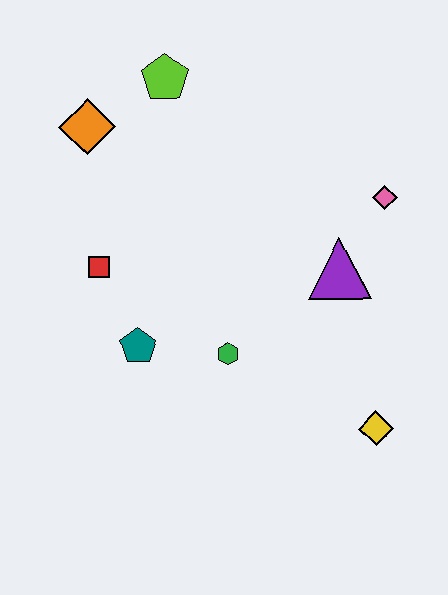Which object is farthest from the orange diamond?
The yellow diamond is farthest from the orange diamond.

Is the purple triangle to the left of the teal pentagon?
No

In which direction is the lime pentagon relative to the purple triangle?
The lime pentagon is above the purple triangle.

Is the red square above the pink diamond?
No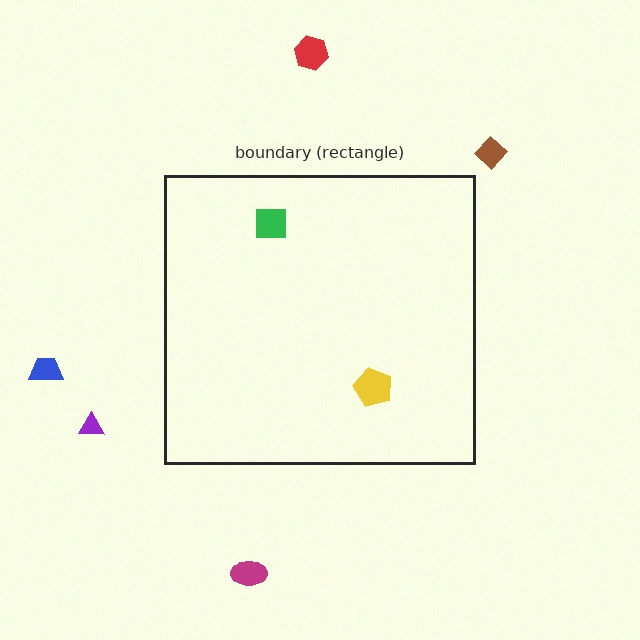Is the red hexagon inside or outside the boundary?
Outside.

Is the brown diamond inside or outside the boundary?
Outside.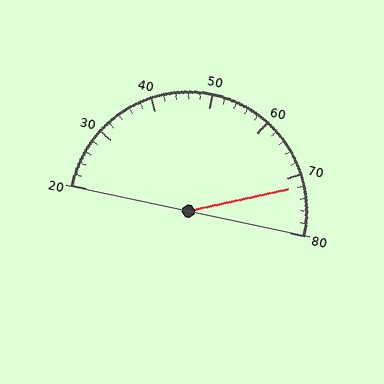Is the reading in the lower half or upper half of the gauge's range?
The reading is in the upper half of the range (20 to 80).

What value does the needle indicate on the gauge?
The needle indicates approximately 72.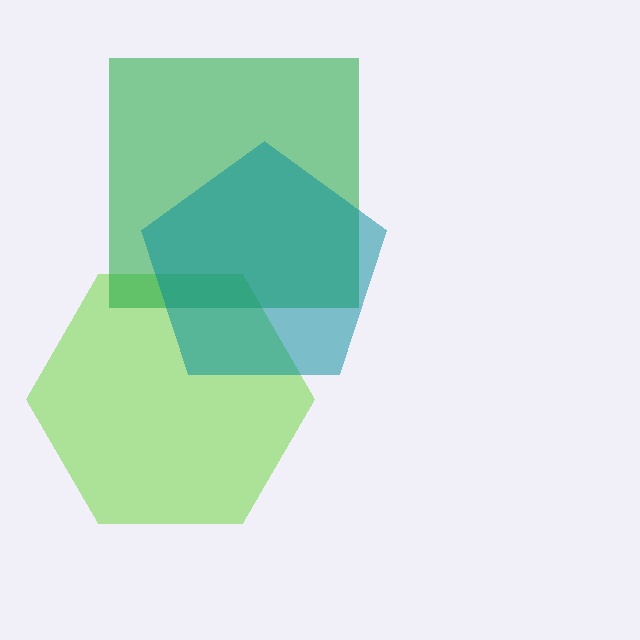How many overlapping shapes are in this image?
There are 3 overlapping shapes in the image.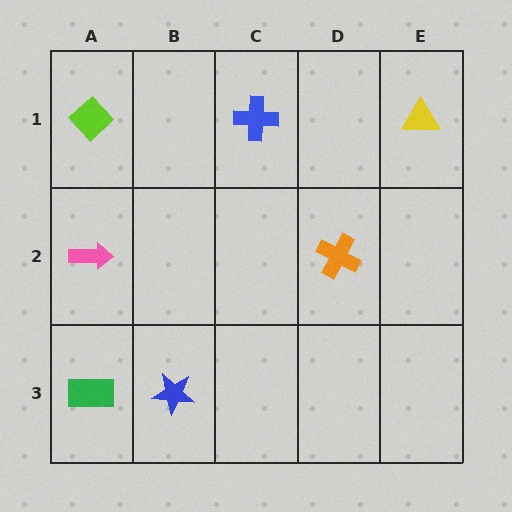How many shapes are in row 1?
3 shapes.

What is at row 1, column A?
A lime diamond.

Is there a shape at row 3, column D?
No, that cell is empty.